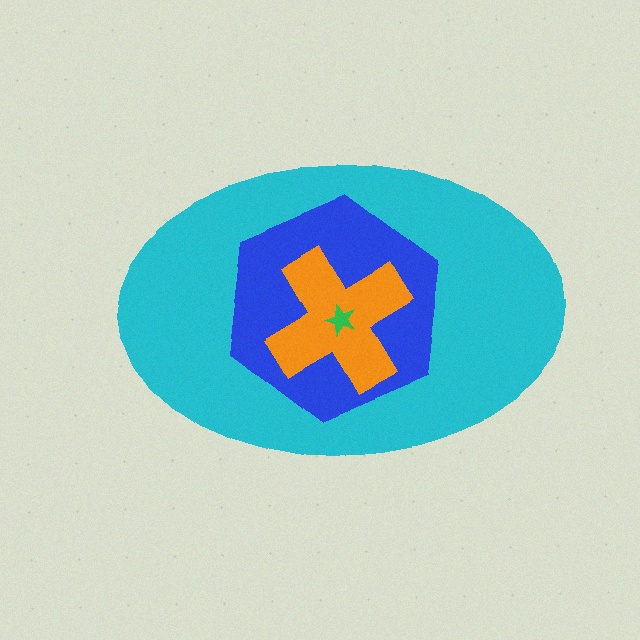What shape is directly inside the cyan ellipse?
The blue hexagon.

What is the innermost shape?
The green star.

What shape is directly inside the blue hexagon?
The orange cross.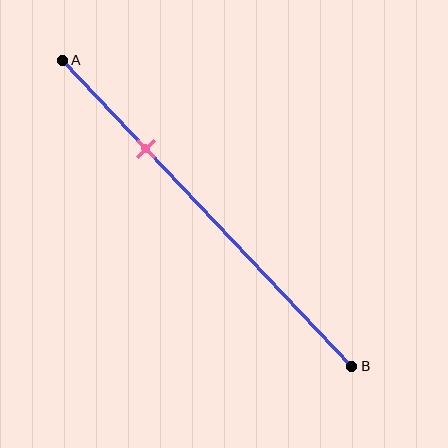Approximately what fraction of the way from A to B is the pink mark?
The pink mark is approximately 30% of the way from A to B.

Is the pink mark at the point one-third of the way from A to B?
No, the mark is at about 30% from A, not at the 33% one-third point.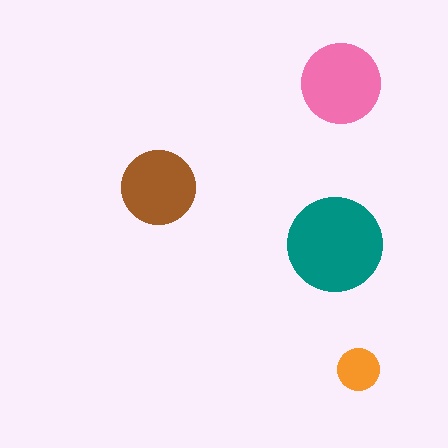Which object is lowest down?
The orange circle is bottommost.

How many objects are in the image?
There are 4 objects in the image.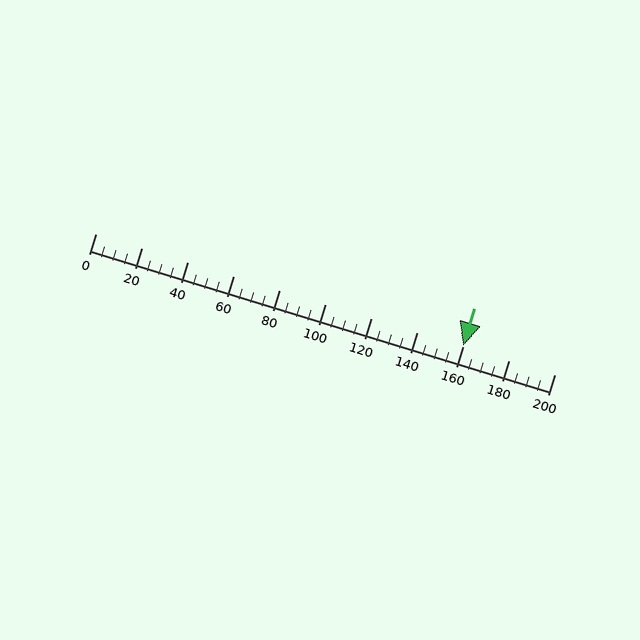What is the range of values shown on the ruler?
The ruler shows values from 0 to 200.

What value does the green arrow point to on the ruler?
The green arrow points to approximately 160.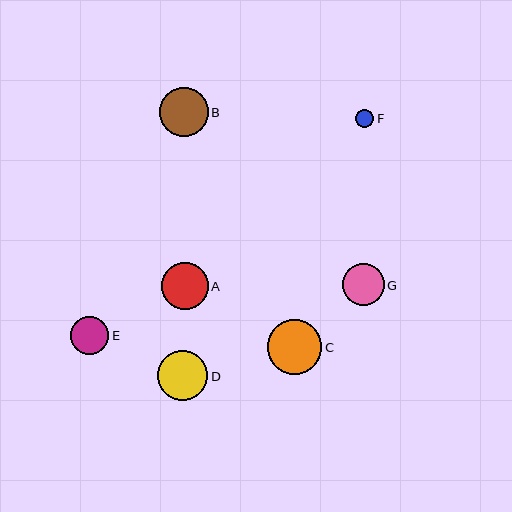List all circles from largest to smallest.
From largest to smallest: C, D, B, A, G, E, F.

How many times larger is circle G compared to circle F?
Circle G is approximately 2.3 times the size of circle F.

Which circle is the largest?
Circle C is the largest with a size of approximately 54 pixels.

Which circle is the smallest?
Circle F is the smallest with a size of approximately 18 pixels.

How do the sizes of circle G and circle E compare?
Circle G and circle E are approximately the same size.